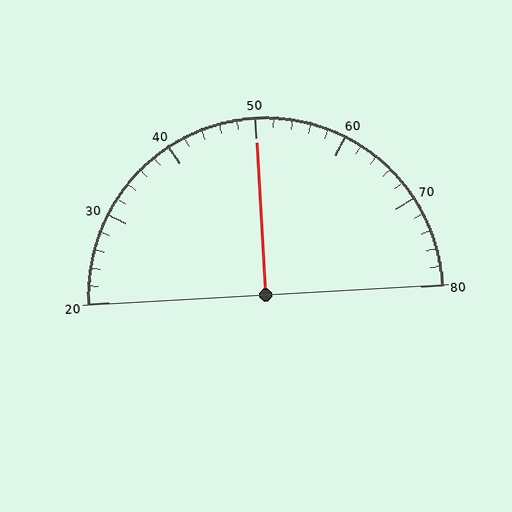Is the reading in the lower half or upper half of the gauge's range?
The reading is in the upper half of the range (20 to 80).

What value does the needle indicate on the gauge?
The needle indicates approximately 50.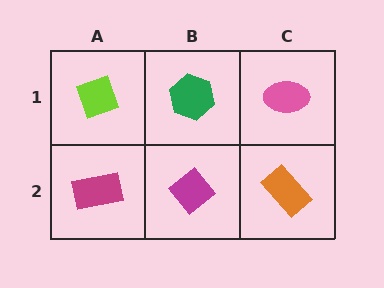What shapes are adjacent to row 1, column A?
A magenta rectangle (row 2, column A), a green hexagon (row 1, column B).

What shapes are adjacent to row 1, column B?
A magenta diamond (row 2, column B), a lime diamond (row 1, column A), a pink ellipse (row 1, column C).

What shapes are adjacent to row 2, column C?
A pink ellipse (row 1, column C), a magenta diamond (row 2, column B).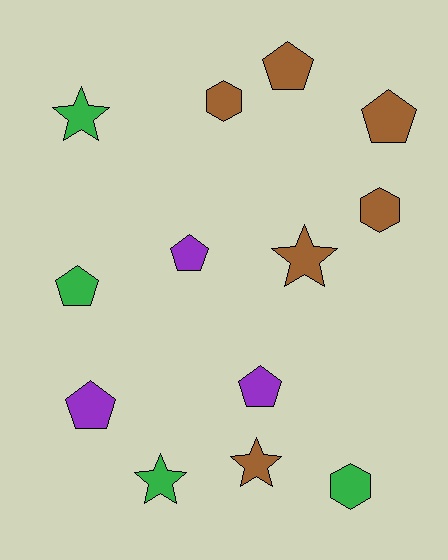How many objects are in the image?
There are 13 objects.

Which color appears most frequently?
Brown, with 6 objects.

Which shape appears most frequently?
Pentagon, with 6 objects.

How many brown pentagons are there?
There are 2 brown pentagons.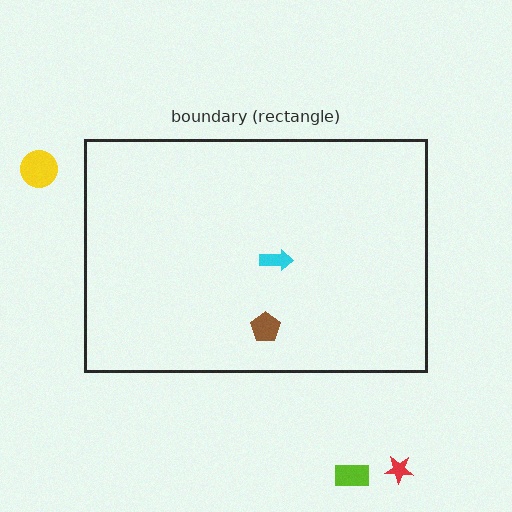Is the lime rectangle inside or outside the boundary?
Outside.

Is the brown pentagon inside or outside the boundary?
Inside.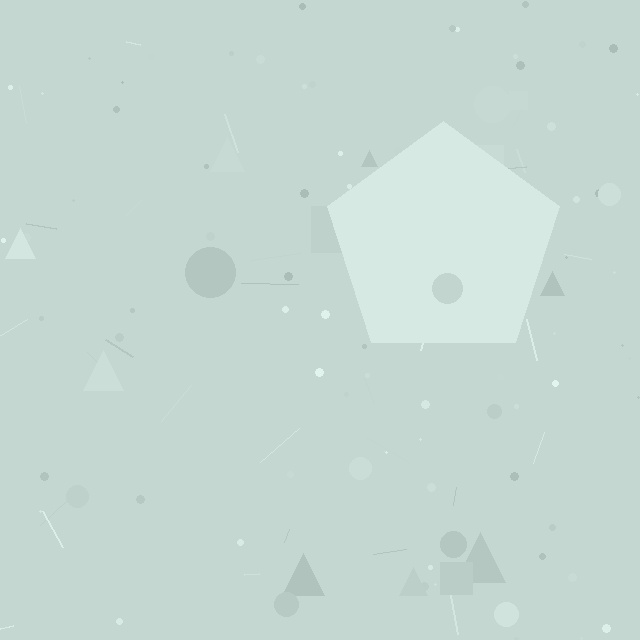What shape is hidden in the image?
A pentagon is hidden in the image.